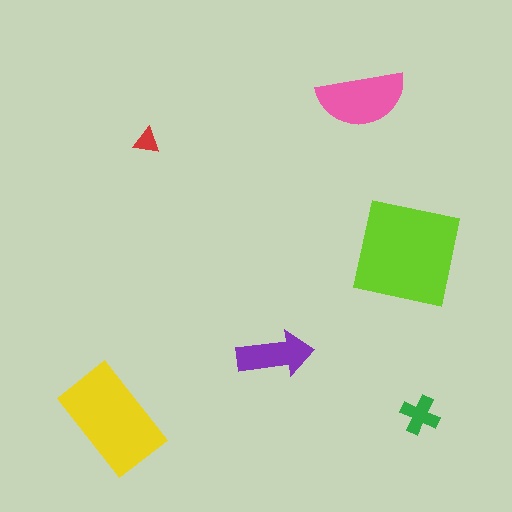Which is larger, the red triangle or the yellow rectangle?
The yellow rectangle.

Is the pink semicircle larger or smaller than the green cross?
Larger.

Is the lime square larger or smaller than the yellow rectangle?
Larger.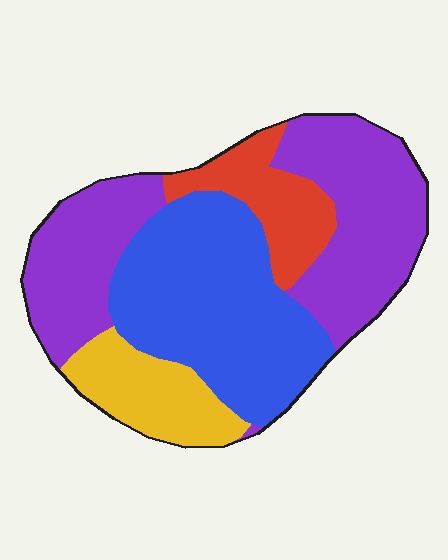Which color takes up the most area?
Purple, at roughly 40%.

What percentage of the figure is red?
Red covers 12% of the figure.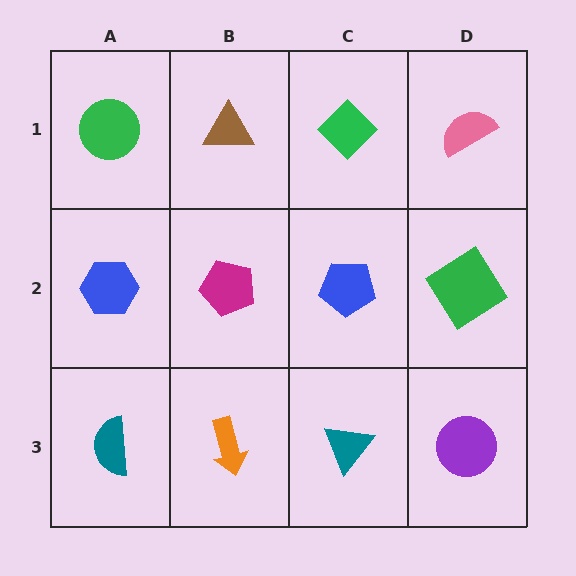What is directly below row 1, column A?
A blue hexagon.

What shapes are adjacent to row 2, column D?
A pink semicircle (row 1, column D), a purple circle (row 3, column D), a blue pentagon (row 2, column C).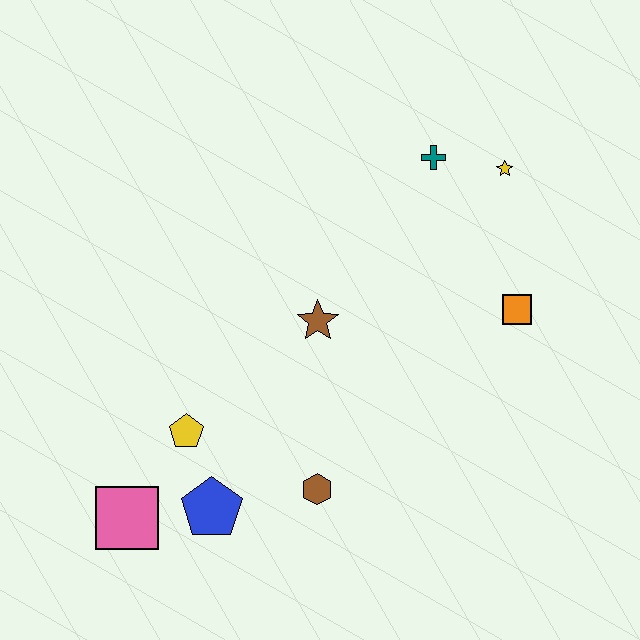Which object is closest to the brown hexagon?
The blue pentagon is closest to the brown hexagon.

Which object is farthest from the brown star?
The pink square is farthest from the brown star.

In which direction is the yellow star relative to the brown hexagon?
The yellow star is above the brown hexagon.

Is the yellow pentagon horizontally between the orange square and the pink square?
Yes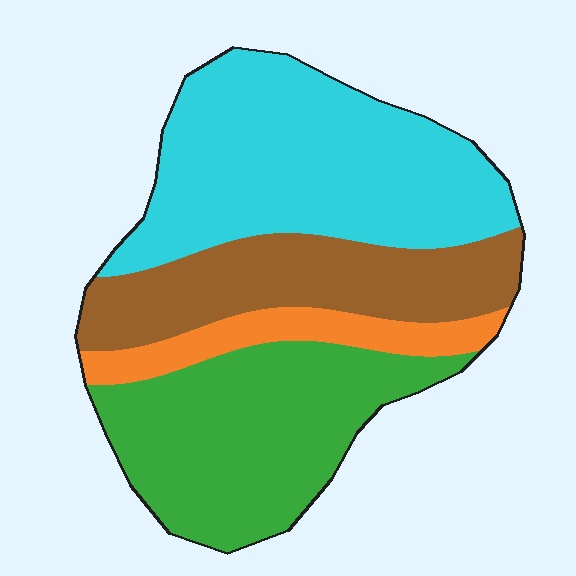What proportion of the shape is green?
Green takes up about one third (1/3) of the shape.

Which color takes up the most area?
Cyan, at roughly 40%.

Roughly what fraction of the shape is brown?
Brown covers 22% of the shape.